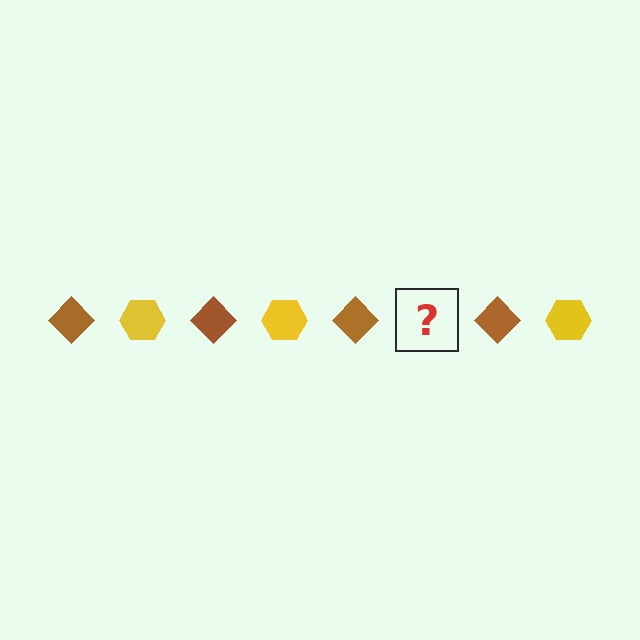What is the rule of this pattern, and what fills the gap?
The rule is that the pattern alternates between brown diamond and yellow hexagon. The gap should be filled with a yellow hexagon.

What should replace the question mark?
The question mark should be replaced with a yellow hexagon.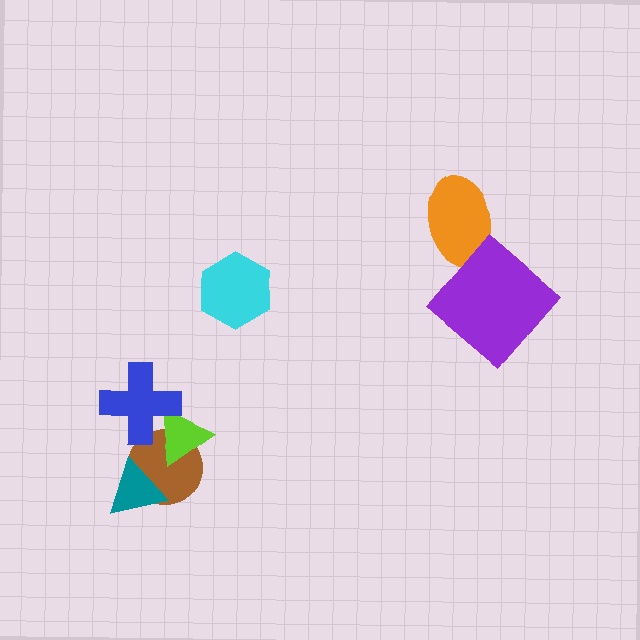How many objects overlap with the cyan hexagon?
0 objects overlap with the cyan hexagon.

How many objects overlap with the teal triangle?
1 object overlaps with the teal triangle.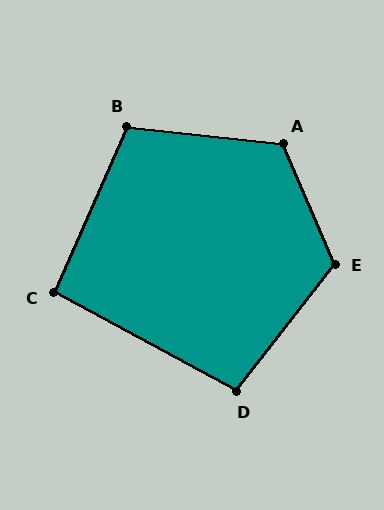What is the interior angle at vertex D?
Approximately 100 degrees (obtuse).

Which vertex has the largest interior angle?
A, at approximately 120 degrees.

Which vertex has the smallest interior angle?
C, at approximately 95 degrees.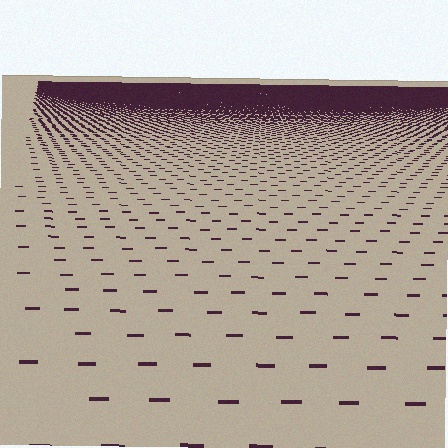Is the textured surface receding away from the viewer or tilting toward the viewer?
The surface is receding away from the viewer. Texture elements get smaller and denser toward the top.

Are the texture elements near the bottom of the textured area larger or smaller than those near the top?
Larger. Near the bottom, elements are closer to the viewer and appear at a bigger on-screen size.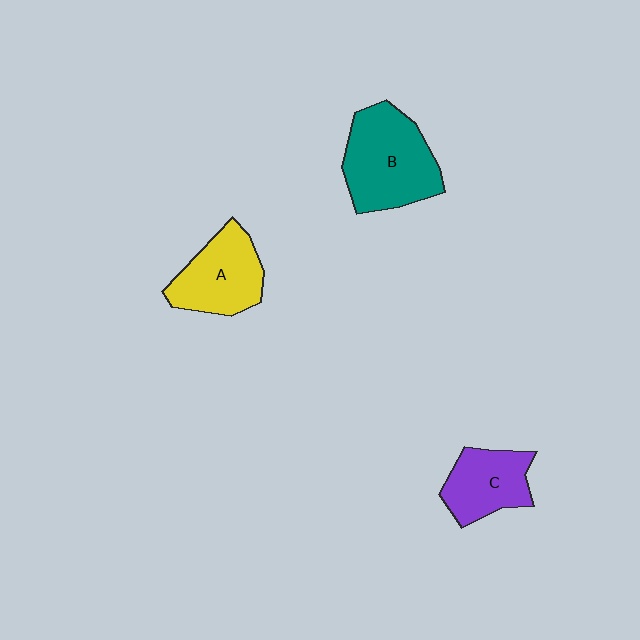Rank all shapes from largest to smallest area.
From largest to smallest: B (teal), A (yellow), C (purple).